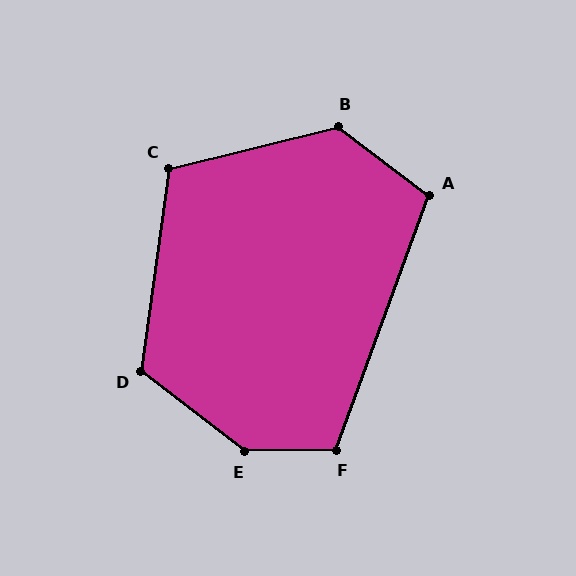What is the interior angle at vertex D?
Approximately 120 degrees (obtuse).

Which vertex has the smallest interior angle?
A, at approximately 107 degrees.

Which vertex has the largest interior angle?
E, at approximately 141 degrees.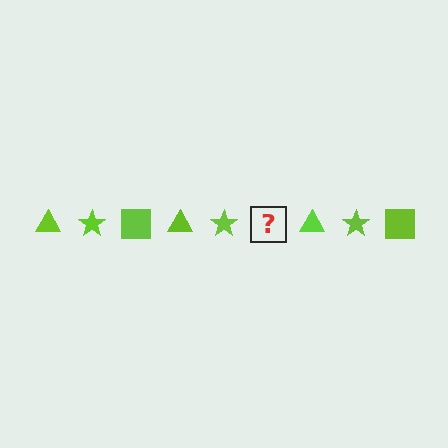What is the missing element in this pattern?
The missing element is a lime square.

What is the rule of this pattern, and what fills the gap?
The rule is that the pattern cycles through triangle, star, square shapes in lime. The gap should be filled with a lime square.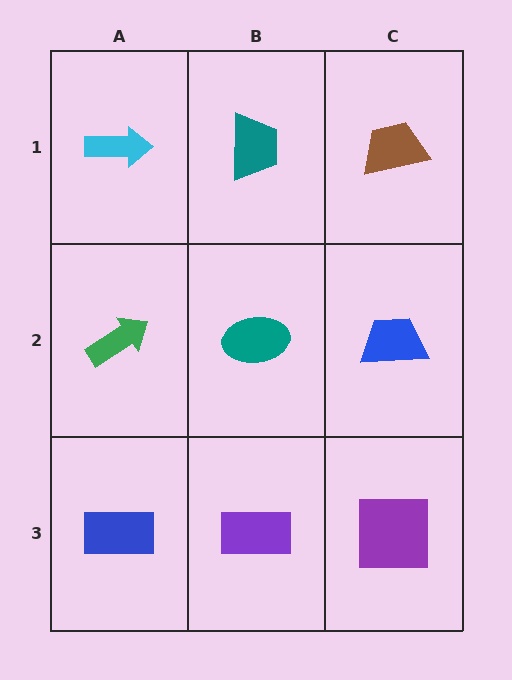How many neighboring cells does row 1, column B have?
3.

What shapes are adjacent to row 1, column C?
A blue trapezoid (row 2, column C), a teal trapezoid (row 1, column B).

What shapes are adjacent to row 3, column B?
A teal ellipse (row 2, column B), a blue rectangle (row 3, column A), a purple square (row 3, column C).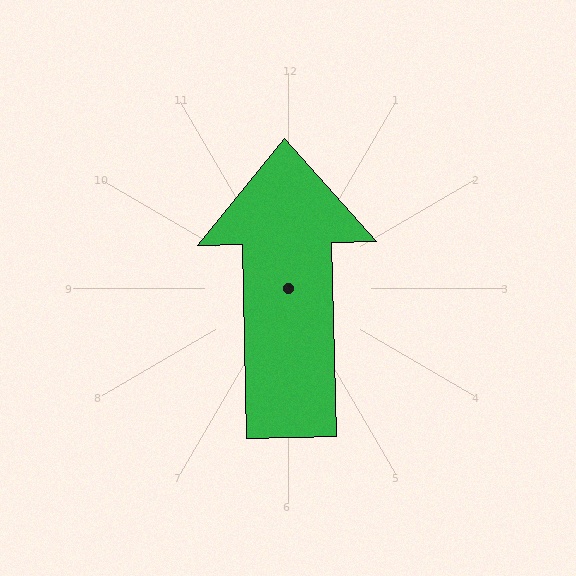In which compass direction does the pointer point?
North.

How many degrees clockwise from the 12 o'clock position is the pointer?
Approximately 359 degrees.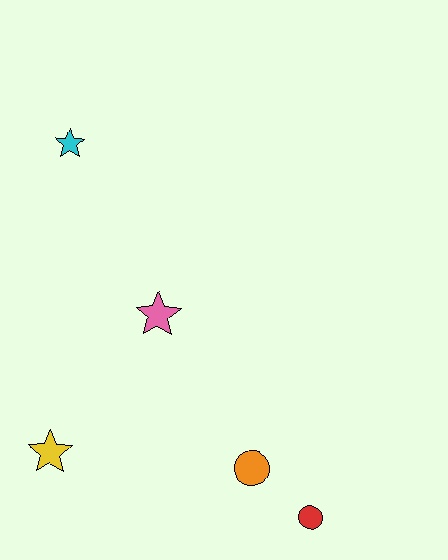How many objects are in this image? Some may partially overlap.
There are 5 objects.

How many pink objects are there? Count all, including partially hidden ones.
There is 1 pink object.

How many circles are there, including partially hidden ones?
There are 2 circles.